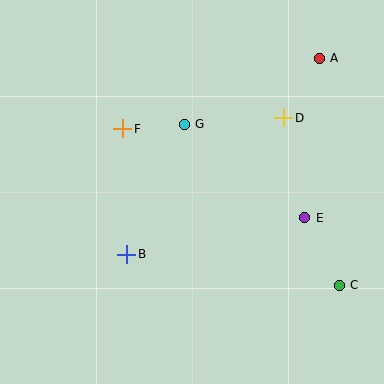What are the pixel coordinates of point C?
Point C is at (339, 285).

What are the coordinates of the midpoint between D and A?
The midpoint between D and A is at (301, 88).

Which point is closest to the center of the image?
Point G at (184, 124) is closest to the center.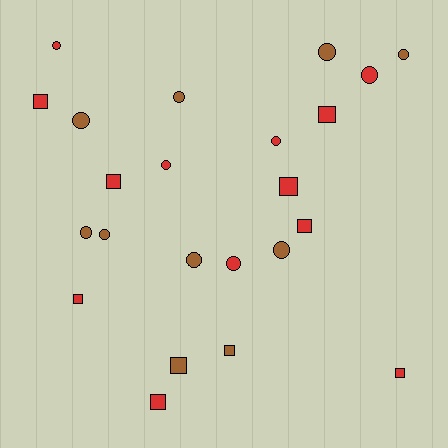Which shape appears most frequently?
Circle, with 13 objects.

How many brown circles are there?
There are 8 brown circles.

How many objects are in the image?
There are 23 objects.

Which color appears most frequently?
Red, with 13 objects.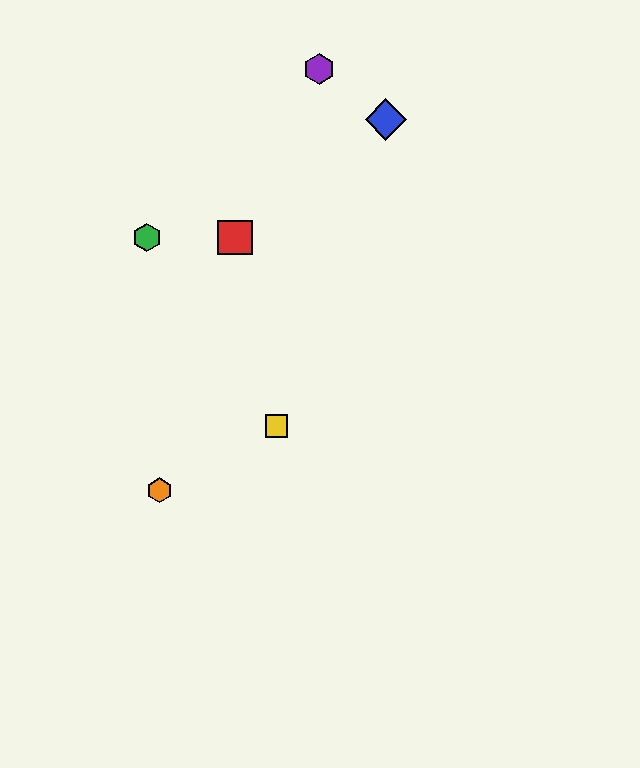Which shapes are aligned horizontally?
The red square, the green hexagon are aligned horizontally.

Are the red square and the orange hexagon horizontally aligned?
No, the red square is at y≈237 and the orange hexagon is at y≈490.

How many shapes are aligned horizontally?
2 shapes (the red square, the green hexagon) are aligned horizontally.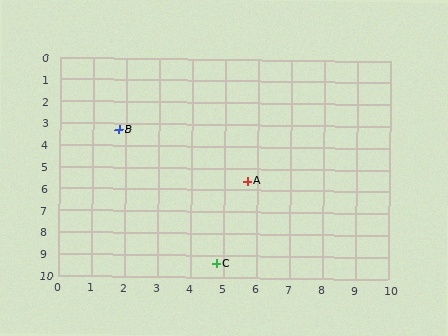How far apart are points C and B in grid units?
Points C and B are about 6.8 grid units apart.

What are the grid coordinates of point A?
Point A is at approximately (5.7, 5.6).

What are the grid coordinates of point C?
Point C is at approximately (4.8, 9.4).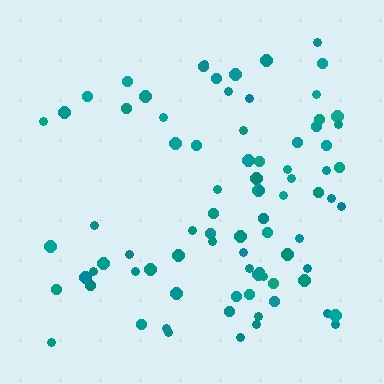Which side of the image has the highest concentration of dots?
The right.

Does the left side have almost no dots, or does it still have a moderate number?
Still a moderate number, just noticeably fewer than the right.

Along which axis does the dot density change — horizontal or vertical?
Horizontal.